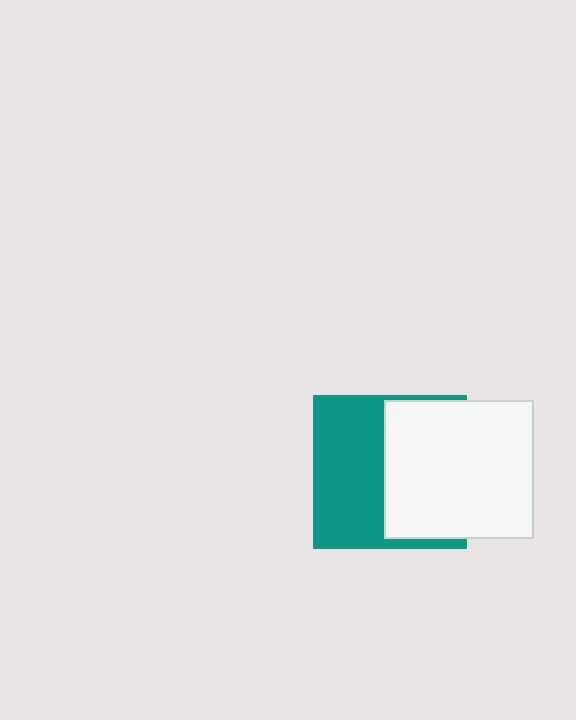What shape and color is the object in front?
The object in front is a white rectangle.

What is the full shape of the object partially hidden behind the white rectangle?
The partially hidden object is a teal square.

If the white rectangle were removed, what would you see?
You would see the complete teal square.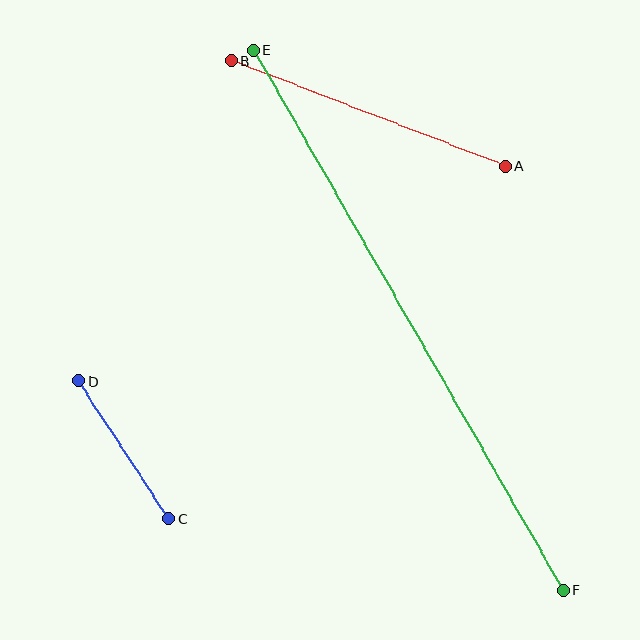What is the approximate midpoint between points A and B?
The midpoint is at approximately (368, 114) pixels.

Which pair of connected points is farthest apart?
Points E and F are farthest apart.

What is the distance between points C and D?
The distance is approximately 165 pixels.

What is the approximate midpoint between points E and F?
The midpoint is at approximately (408, 320) pixels.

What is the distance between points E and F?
The distance is approximately 623 pixels.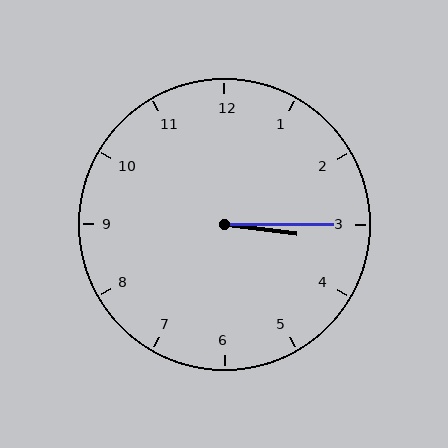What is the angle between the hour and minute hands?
Approximately 8 degrees.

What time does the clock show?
3:15.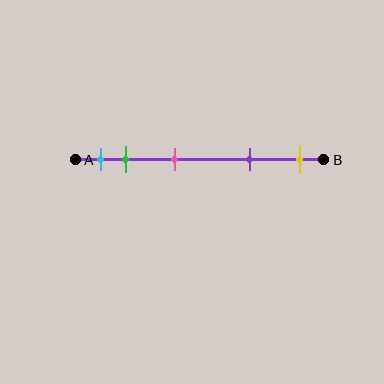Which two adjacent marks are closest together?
The cyan and green marks are the closest adjacent pair.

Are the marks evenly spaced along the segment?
No, the marks are not evenly spaced.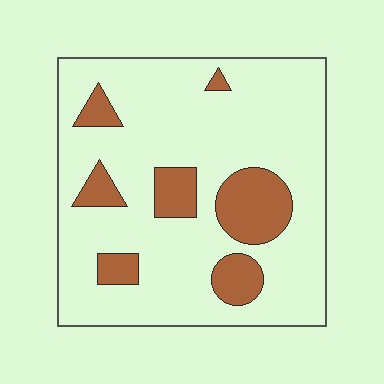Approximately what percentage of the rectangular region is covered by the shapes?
Approximately 20%.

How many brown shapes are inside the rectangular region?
7.